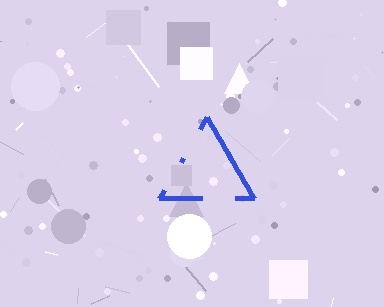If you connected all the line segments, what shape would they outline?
They would outline a triangle.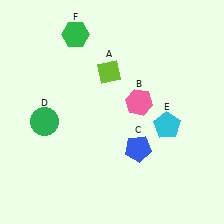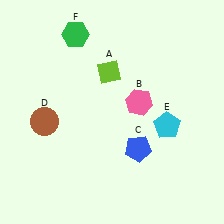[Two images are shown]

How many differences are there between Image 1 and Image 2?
There is 1 difference between the two images.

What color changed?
The circle (D) changed from green in Image 1 to brown in Image 2.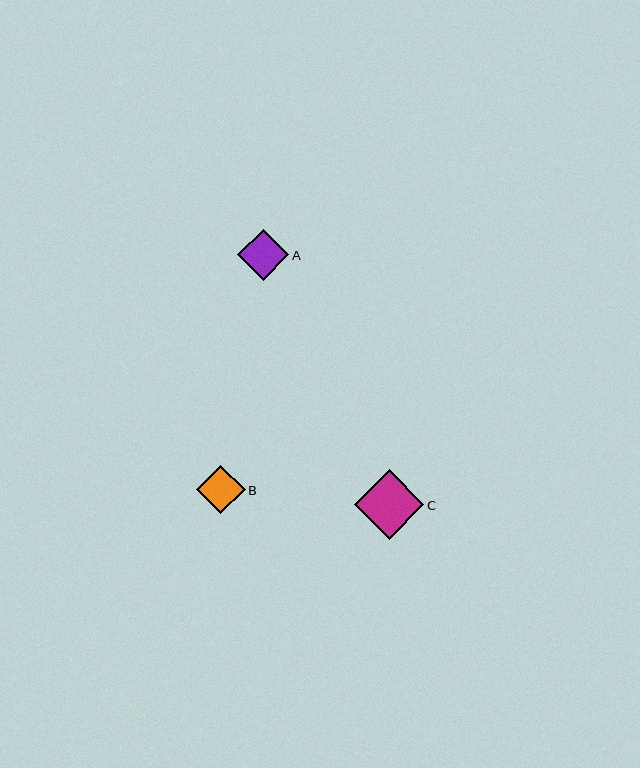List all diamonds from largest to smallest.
From largest to smallest: C, A, B.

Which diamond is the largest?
Diamond C is the largest with a size of approximately 69 pixels.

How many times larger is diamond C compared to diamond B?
Diamond C is approximately 1.4 times the size of diamond B.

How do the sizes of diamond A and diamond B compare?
Diamond A and diamond B are approximately the same size.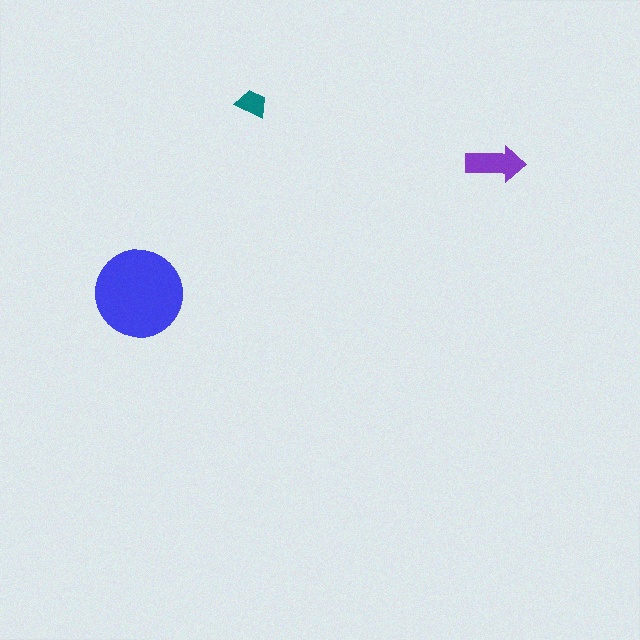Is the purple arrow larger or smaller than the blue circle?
Smaller.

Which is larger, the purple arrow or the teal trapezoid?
The purple arrow.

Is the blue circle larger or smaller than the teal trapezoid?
Larger.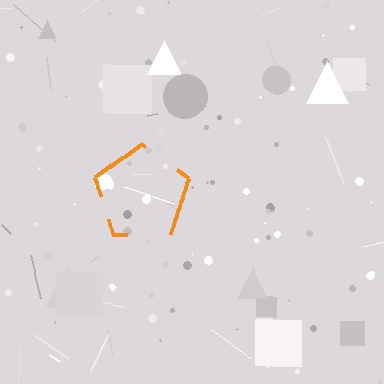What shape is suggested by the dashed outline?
The dashed outline suggests a pentagon.